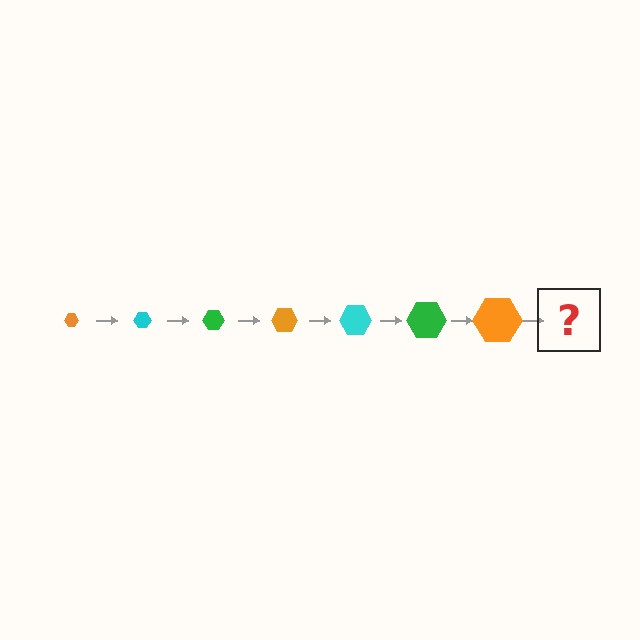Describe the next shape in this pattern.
It should be a cyan hexagon, larger than the previous one.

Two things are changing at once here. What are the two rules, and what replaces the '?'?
The two rules are that the hexagon grows larger each step and the color cycles through orange, cyan, and green. The '?' should be a cyan hexagon, larger than the previous one.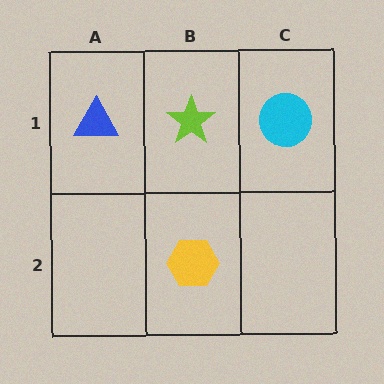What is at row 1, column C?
A cyan circle.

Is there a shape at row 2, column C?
No, that cell is empty.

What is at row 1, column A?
A blue triangle.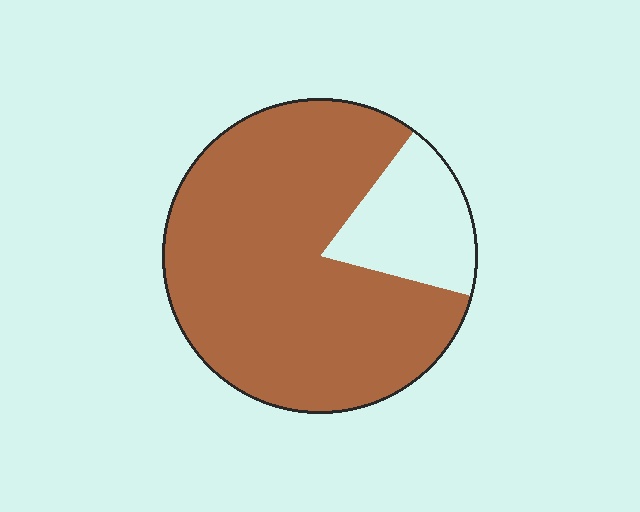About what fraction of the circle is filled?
About four fifths (4/5).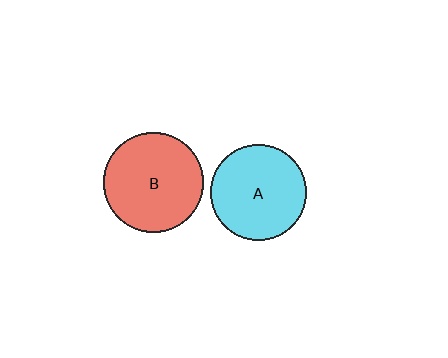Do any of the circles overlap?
No, none of the circles overlap.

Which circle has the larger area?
Circle B (red).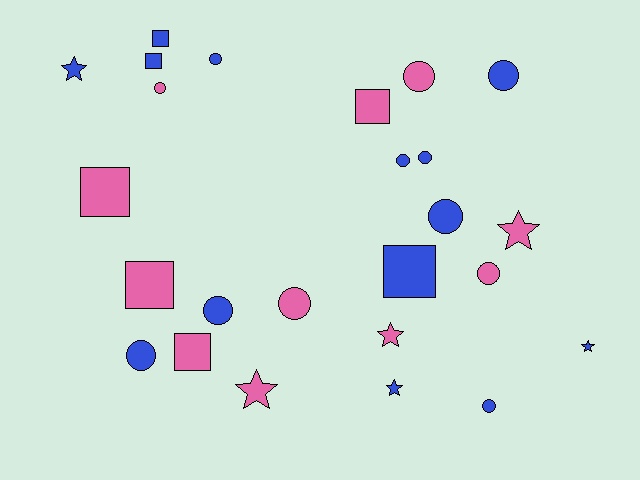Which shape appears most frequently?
Circle, with 12 objects.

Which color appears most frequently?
Blue, with 14 objects.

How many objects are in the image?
There are 25 objects.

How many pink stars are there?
There are 3 pink stars.